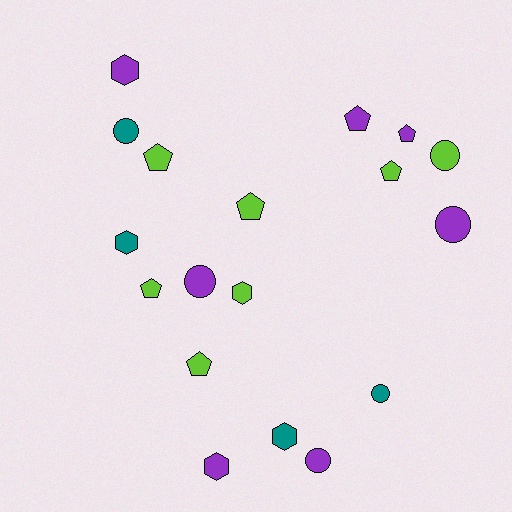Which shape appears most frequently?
Pentagon, with 7 objects.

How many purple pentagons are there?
There are 2 purple pentagons.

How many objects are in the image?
There are 18 objects.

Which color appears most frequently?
Purple, with 7 objects.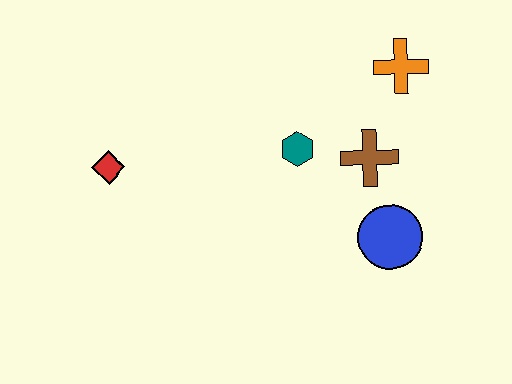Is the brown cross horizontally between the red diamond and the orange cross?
Yes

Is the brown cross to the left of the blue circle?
Yes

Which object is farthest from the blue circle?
The red diamond is farthest from the blue circle.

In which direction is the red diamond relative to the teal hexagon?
The red diamond is to the left of the teal hexagon.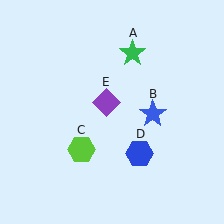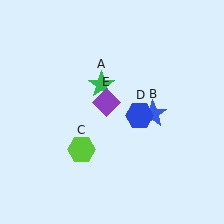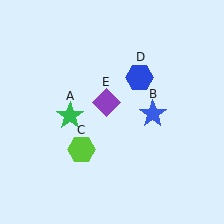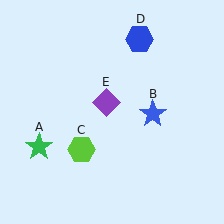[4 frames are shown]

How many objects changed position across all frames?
2 objects changed position: green star (object A), blue hexagon (object D).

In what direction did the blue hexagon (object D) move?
The blue hexagon (object D) moved up.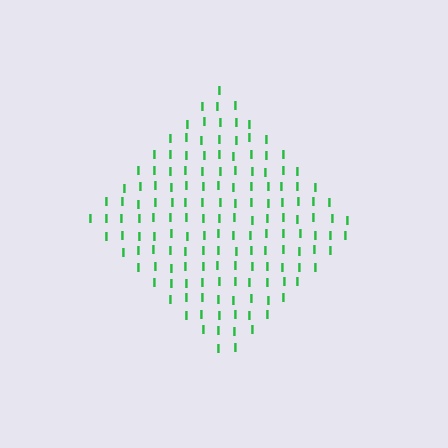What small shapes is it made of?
It is made of small letter I's.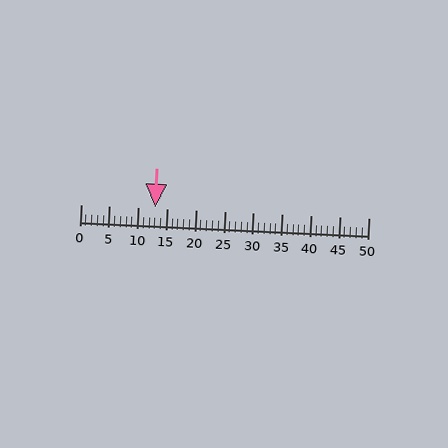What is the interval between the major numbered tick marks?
The major tick marks are spaced 5 units apart.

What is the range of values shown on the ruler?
The ruler shows values from 0 to 50.